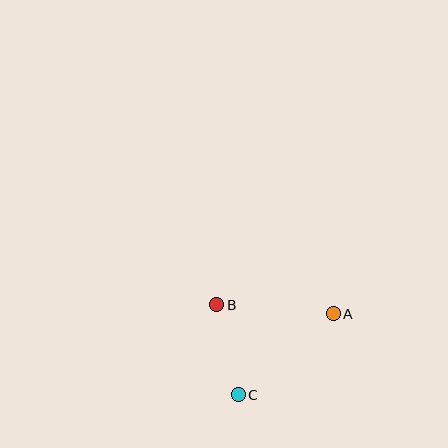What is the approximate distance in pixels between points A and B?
The distance between A and B is approximately 117 pixels.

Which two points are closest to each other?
Points B and C are closest to each other.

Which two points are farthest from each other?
Points A and C are farthest from each other.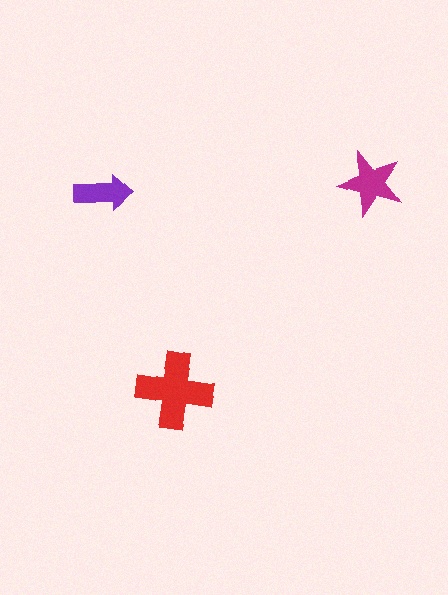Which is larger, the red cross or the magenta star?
The red cross.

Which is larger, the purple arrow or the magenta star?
The magenta star.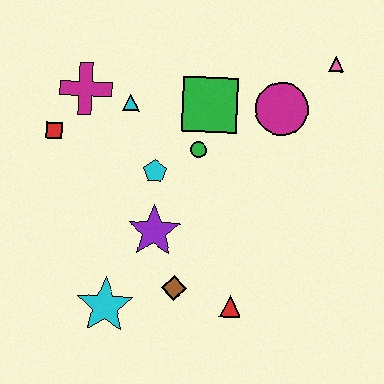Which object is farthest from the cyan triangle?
The red triangle is farthest from the cyan triangle.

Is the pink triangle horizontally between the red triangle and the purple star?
No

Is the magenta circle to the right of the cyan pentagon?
Yes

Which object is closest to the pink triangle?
The magenta circle is closest to the pink triangle.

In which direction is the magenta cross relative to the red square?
The magenta cross is above the red square.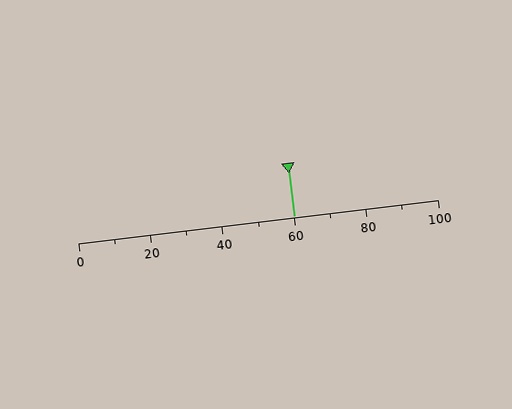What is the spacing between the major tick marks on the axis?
The major ticks are spaced 20 apart.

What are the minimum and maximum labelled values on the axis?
The axis runs from 0 to 100.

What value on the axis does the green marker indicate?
The marker indicates approximately 60.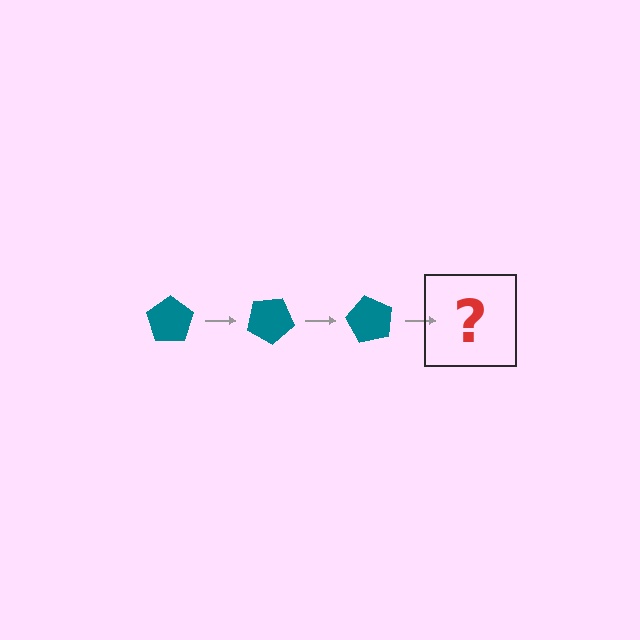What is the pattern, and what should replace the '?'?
The pattern is that the pentagon rotates 30 degrees each step. The '?' should be a teal pentagon rotated 90 degrees.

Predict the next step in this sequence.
The next step is a teal pentagon rotated 90 degrees.